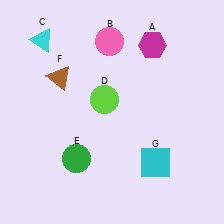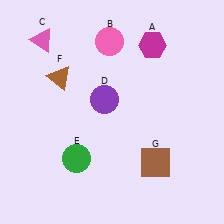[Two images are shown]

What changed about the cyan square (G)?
In Image 1, G is cyan. In Image 2, it changed to brown.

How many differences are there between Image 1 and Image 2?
There are 3 differences between the two images.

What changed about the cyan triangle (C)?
In Image 1, C is cyan. In Image 2, it changed to pink.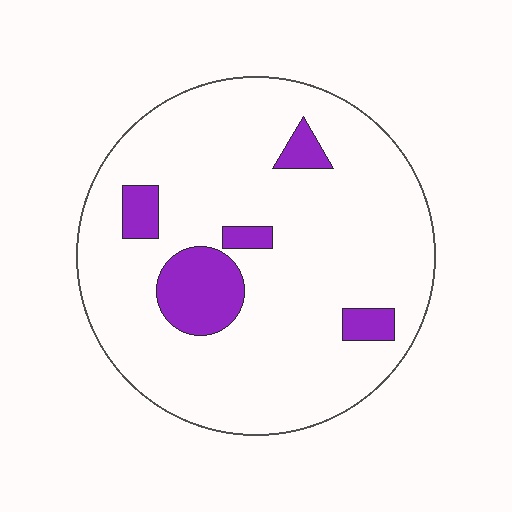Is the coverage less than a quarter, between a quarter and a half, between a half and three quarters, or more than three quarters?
Less than a quarter.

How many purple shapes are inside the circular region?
5.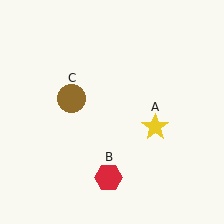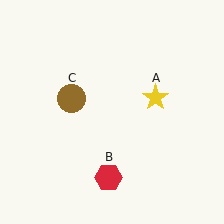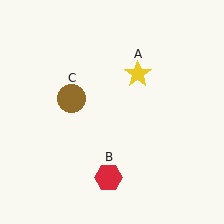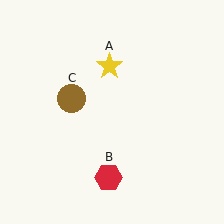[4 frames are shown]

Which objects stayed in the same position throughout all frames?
Red hexagon (object B) and brown circle (object C) remained stationary.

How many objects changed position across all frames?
1 object changed position: yellow star (object A).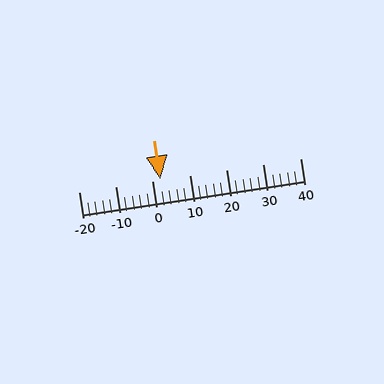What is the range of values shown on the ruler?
The ruler shows values from -20 to 40.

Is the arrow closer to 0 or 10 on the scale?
The arrow is closer to 0.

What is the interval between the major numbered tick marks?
The major tick marks are spaced 10 units apart.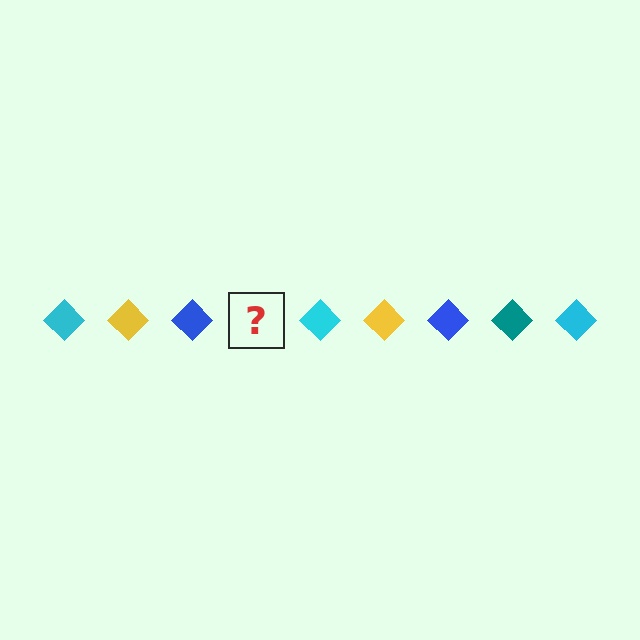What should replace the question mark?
The question mark should be replaced with a teal diamond.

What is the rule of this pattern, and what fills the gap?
The rule is that the pattern cycles through cyan, yellow, blue, teal diamonds. The gap should be filled with a teal diamond.